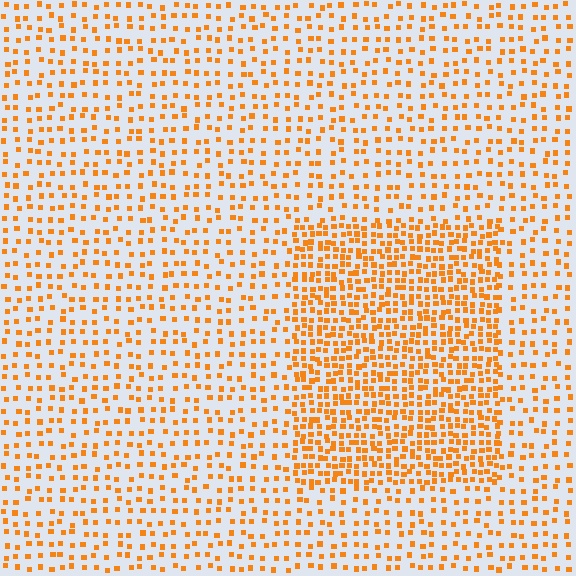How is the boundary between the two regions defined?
The boundary is defined by a change in element density (approximately 2.1x ratio). All elements are the same color, size, and shape.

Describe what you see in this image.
The image contains small orange elements arranged at two different densities. A rectangle-shaped region is visible where the elements are more densely packed than the surrounding area.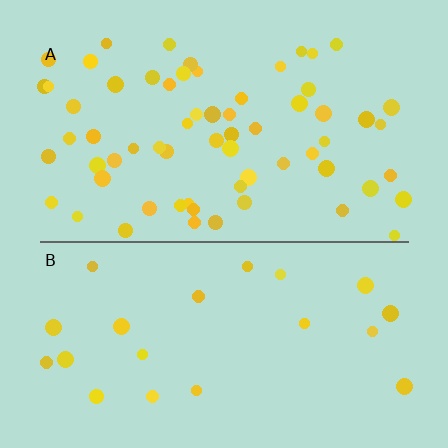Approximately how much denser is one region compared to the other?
Approximately 3.0× — region A over region B.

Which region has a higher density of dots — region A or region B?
A (the top).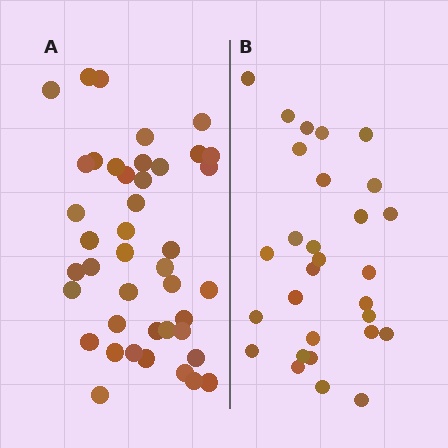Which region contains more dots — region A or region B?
Region A (the left region) has more dots.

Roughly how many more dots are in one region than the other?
Region A has approximately 15 more dots than region B.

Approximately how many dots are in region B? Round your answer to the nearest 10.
About 30 dots. (The exact count is 29, which rounds to 30.)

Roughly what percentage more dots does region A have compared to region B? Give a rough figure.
About 45% more.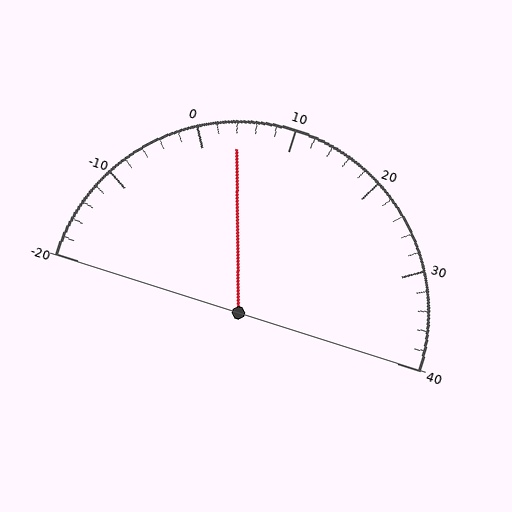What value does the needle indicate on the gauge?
The needle indicates approximately 4.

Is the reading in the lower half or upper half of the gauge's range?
The reading is in the lower half of the range (-20 to 40).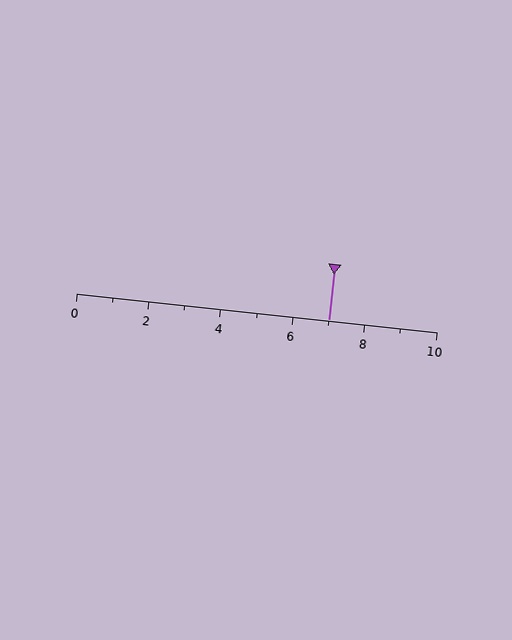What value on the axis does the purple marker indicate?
The marker indicates approximately 7.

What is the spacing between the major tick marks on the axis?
The major ticks are spaced 2 apart.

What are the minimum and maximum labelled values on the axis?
The axis runs from 0 to 10.